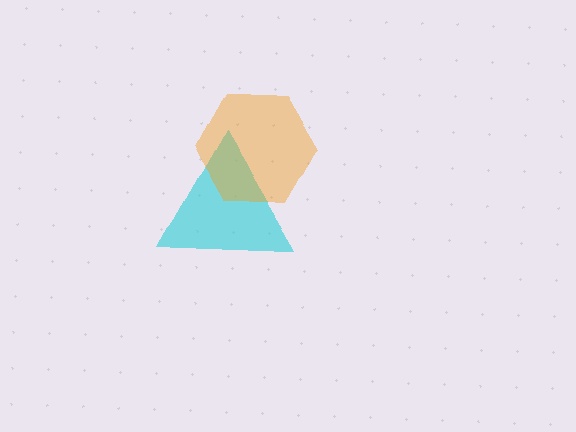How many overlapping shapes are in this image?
There are 2 overlapping shapes in the image.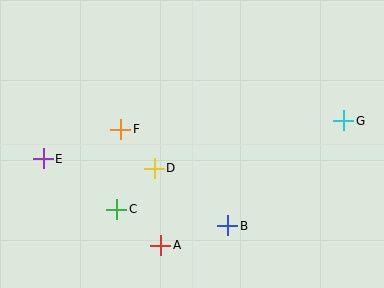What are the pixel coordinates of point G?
Point G is at (344, 121).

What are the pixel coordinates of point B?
Point B is at (227, 226).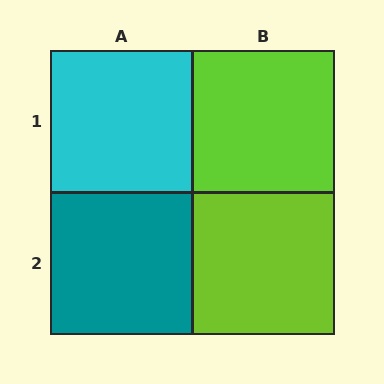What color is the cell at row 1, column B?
Lime.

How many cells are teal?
1 cell is teal.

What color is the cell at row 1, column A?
Cyan.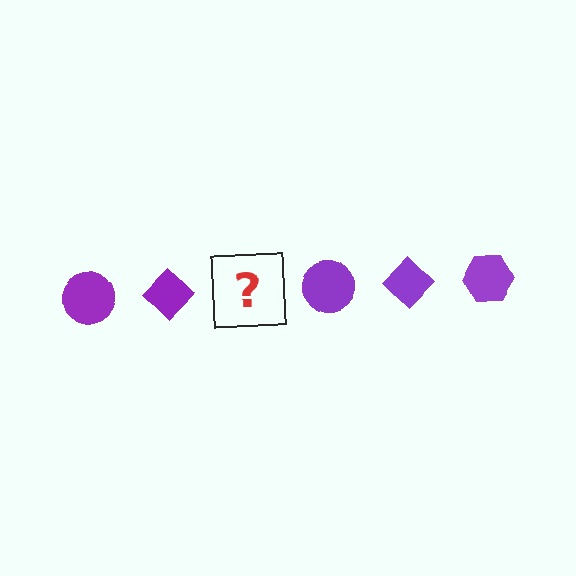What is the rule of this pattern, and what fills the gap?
The rule is that the pattern cycles through circle, diamond, hexagon shapes in purple. The gap should be filled with a purple hexagon.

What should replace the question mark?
The question mark should be replaced with a purple hexagon.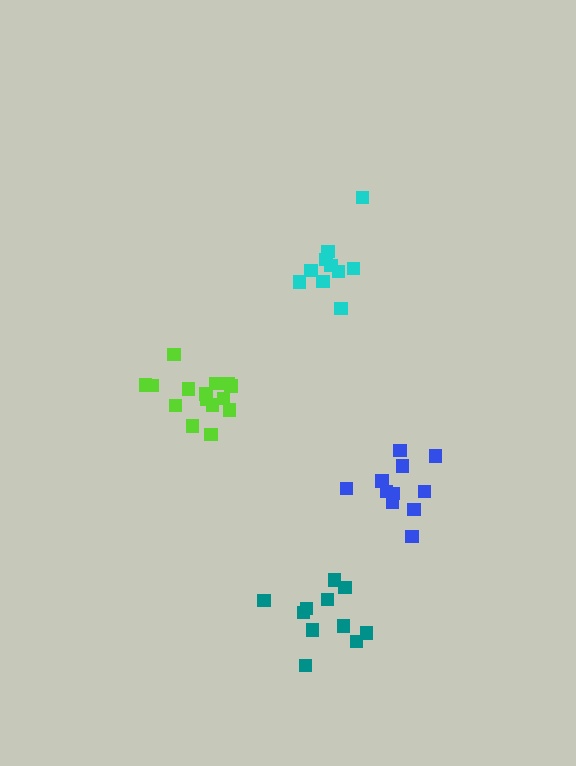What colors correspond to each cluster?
The clusters are colored: teal, lime, cyan, blue.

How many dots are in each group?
Group 1: 11 dots, Group 2: 15 dots, Group 3: 10 dots, Group 4: 11 dots (47 total).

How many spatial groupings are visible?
There are 4 spatial groupings.